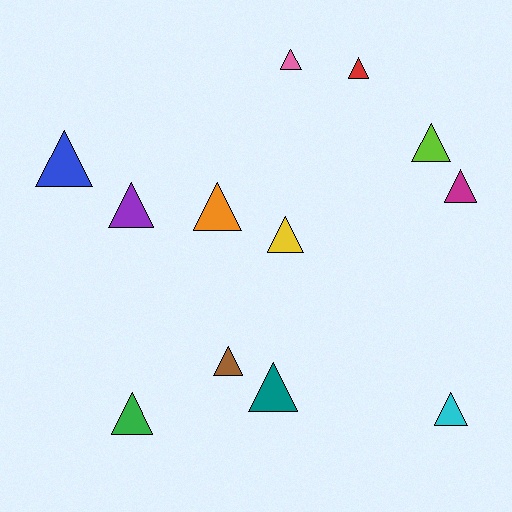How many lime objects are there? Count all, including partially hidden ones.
There is 1 lime object.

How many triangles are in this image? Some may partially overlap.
There are 12 triangles.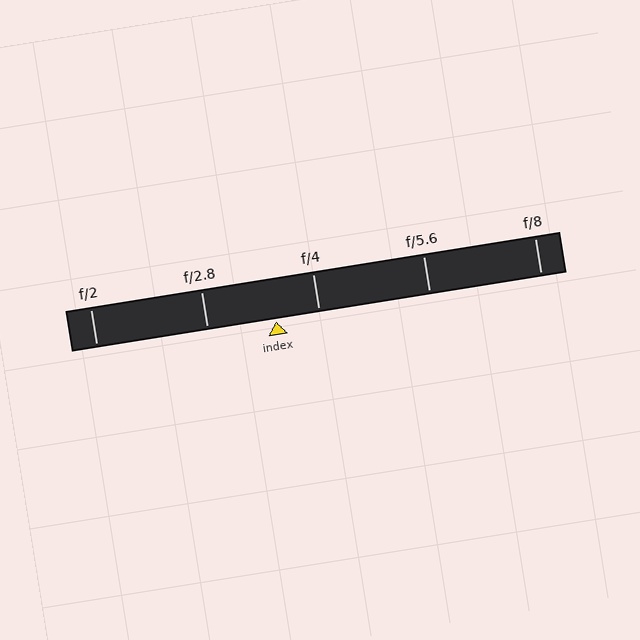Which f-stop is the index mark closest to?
The index mark is closest to f/4.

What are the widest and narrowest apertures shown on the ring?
The widest aperture shown is f/2 and the narrowest is f/8.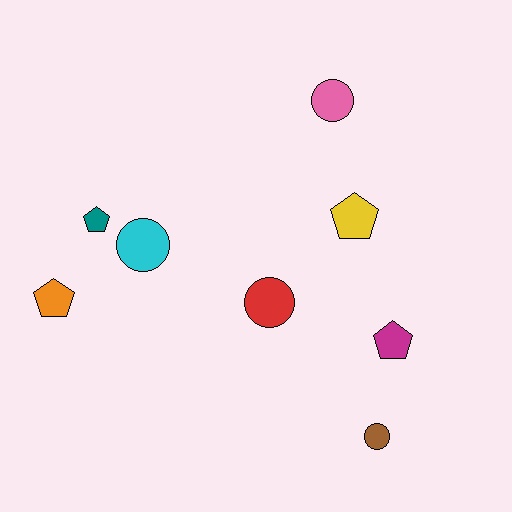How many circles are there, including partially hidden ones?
There are 4 circles.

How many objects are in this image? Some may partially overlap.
There are 8 objects.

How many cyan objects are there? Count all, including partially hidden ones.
There is 1 cyan object.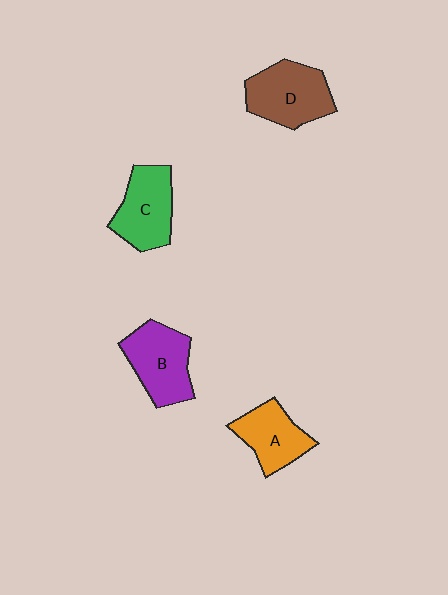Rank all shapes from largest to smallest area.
From largest to smallest: D (brown), B (purple), C (green), A (orange).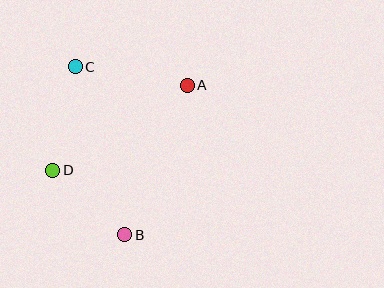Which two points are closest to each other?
Points B and D are closest to each other.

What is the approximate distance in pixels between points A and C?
The distance between A and C is approximately 114 pixels.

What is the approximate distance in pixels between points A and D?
The distance between A and D is approximately 159 pixels.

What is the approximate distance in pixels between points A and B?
The distance between A and B is approximately 162 pixels.